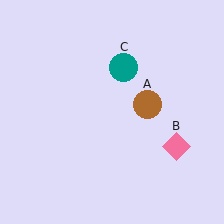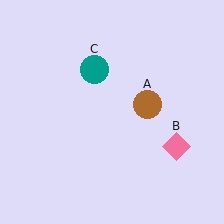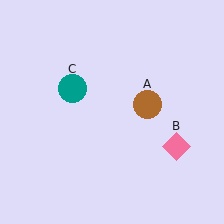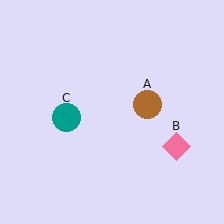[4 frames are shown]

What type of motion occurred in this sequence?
The teal circle (object C) rotated counterclockwise around the center of the scene.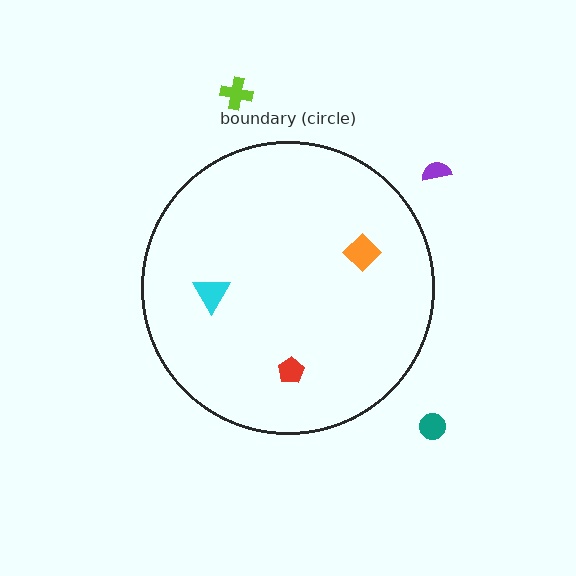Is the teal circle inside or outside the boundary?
Outside.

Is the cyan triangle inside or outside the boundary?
Inside.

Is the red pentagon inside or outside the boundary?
Inside.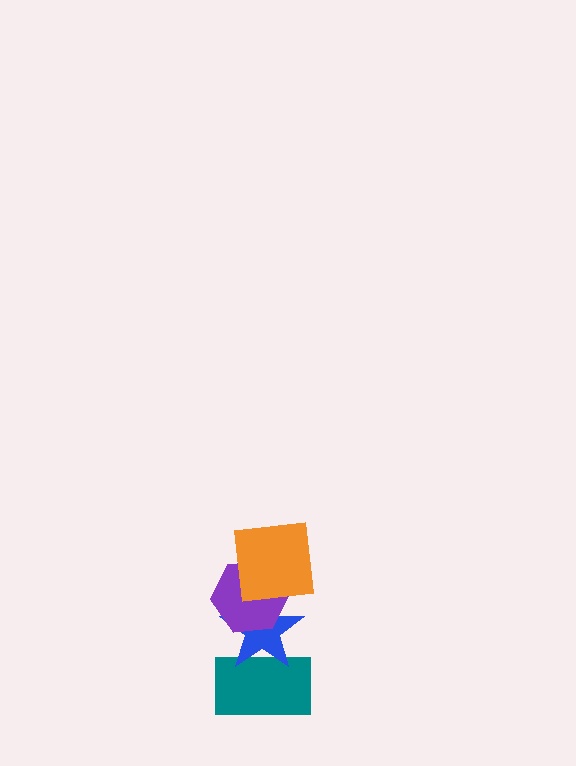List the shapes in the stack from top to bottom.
From top to bottom: the orange square, the purple hexagon, the blue star, the teal rectangle.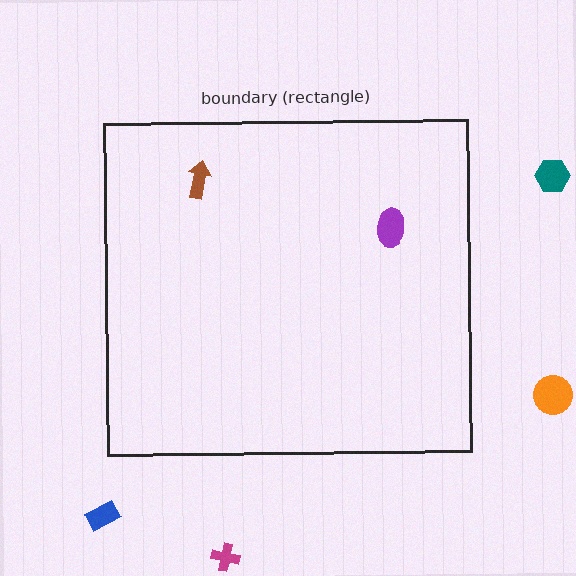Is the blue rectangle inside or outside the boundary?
Outside.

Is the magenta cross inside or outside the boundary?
Outside.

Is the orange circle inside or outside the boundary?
Outside.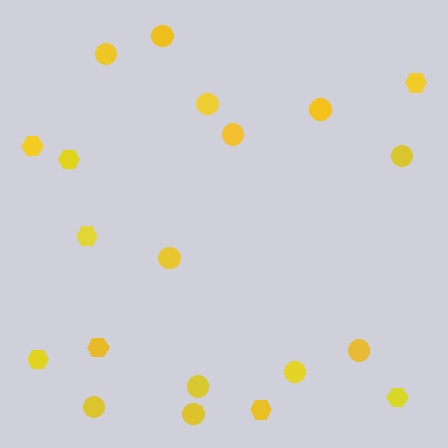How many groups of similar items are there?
There are 2 groups: one group of hexagons (8) and one group of circles (12).